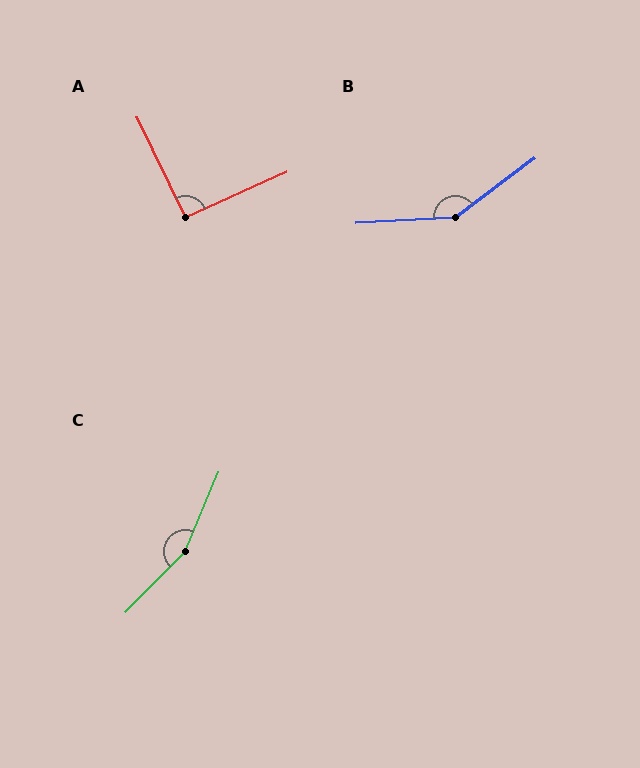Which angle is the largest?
C, at approximately 159 degrees.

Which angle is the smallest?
A, at approximately 92 degrees.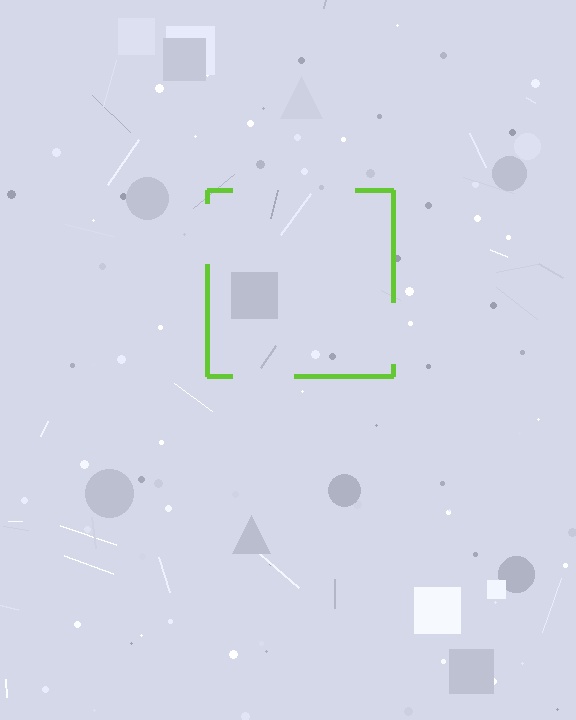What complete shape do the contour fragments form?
The contour fragments form a square.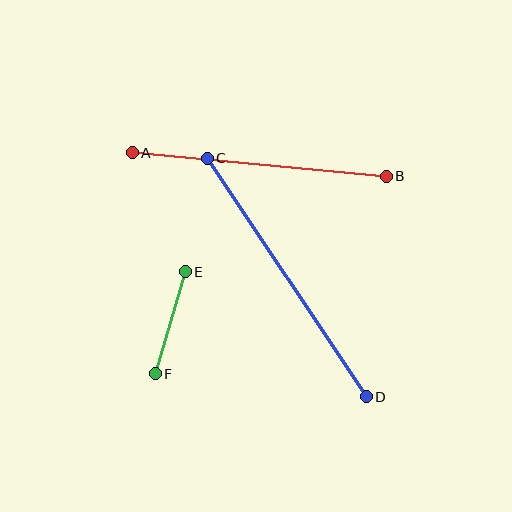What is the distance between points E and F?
The distance is approximately 106 pixels.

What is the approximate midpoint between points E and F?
The midpoint is at approximately (170, 323) pixels.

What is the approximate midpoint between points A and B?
The midpoint is at approximately (259, 164) pixels.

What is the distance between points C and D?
The distance is approximately 287 pixels.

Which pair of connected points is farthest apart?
Points C and D are farthest apart.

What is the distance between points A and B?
The distance is approximately 255 pixels.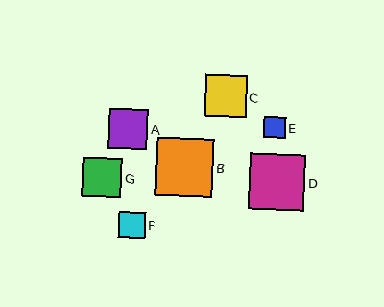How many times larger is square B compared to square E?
Square B is approximately 2.6 times the size of square E.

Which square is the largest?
Square B is the largest with a size of approximately 57 pixels.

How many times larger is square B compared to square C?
Square B is approximately 1.4 times the size of square C.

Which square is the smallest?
Square E is the smallest with a size of approximately 22 pixels.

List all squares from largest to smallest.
From largest to smallest: B, D, C, A, G, F, E.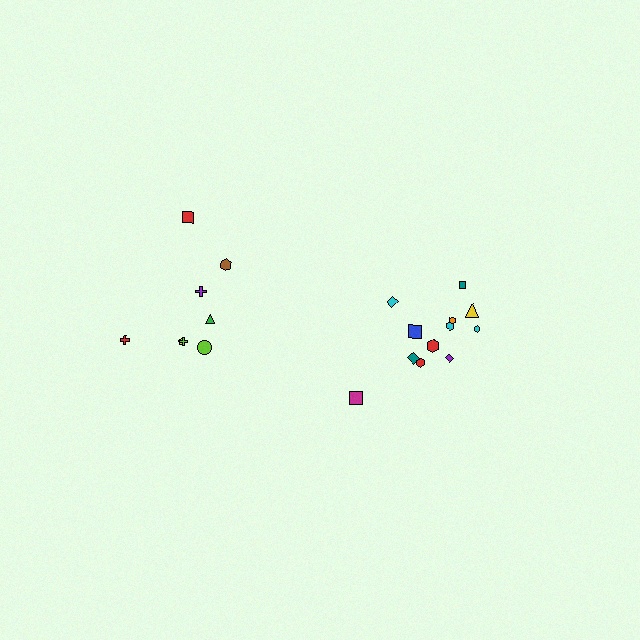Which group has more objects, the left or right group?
The right group.